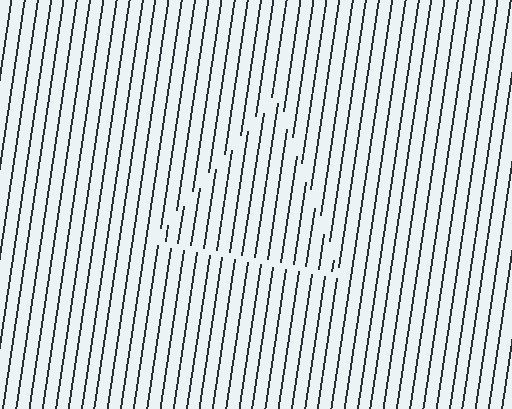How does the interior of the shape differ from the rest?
The interior of the shape contains the same grating, shifted by half a period — the contour is defined by the phase discontinuity where line-ends from the inner and outer gratings abut.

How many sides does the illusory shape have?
3 sides — the line-ends trace a triangle.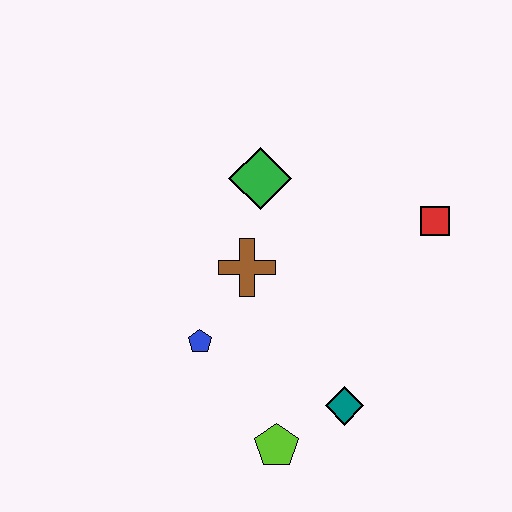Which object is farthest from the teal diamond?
The green diamond is farthest from the teal diamond.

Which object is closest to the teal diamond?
The lime pentagon is closest to the teal diamond.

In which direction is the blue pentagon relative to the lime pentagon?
The blue pentagon is above the lime pentagon.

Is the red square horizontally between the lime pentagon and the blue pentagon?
No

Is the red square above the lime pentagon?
Yes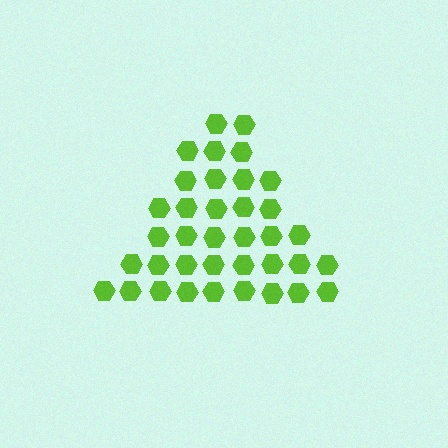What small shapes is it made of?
It is made of small hexagons.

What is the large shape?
The large shape is a triangle.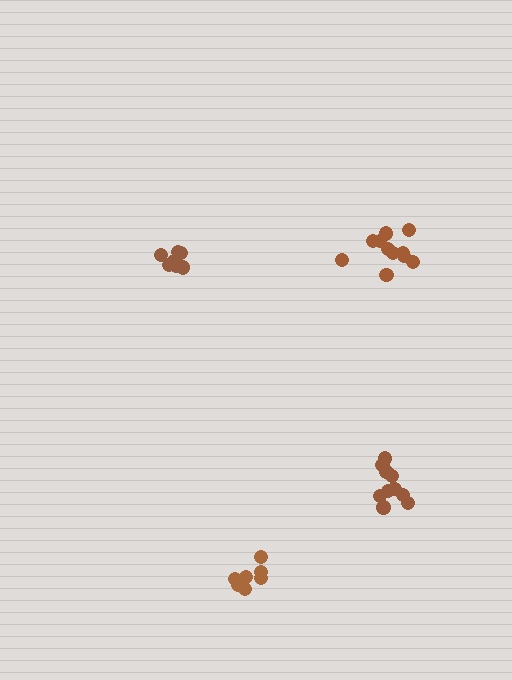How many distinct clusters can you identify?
There are 4 distinct clusters.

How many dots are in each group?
Group 1: 7 dots, Group 2: 10 dots, Group 3: 11 dots, Group 4: 8 dots (36 total).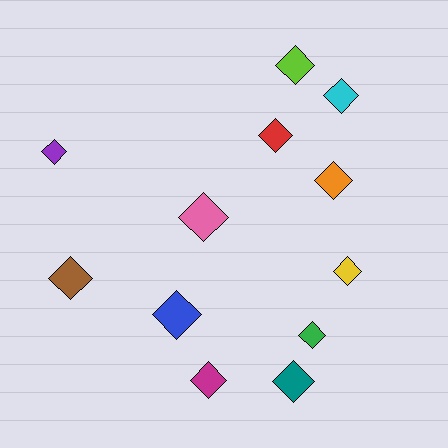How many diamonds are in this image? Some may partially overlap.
There are 12 diamonds.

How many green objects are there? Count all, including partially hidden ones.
There is 1 green object.